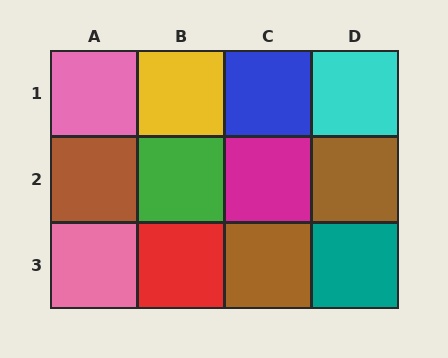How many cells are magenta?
1 cell is magenta.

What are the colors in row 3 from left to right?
Pink, red, brown, teal.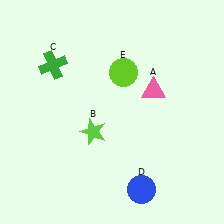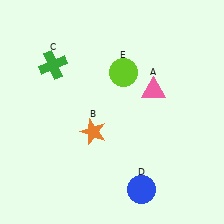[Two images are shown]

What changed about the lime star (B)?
In Image 1, B is lime. In Image 2, it changed to orange.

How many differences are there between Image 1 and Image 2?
There is 1 difference between the two images.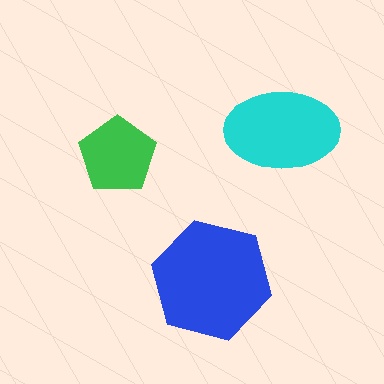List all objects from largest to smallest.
The blue hexagon, the cyan ellipse, the green pentagon.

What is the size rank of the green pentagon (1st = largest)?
3rd.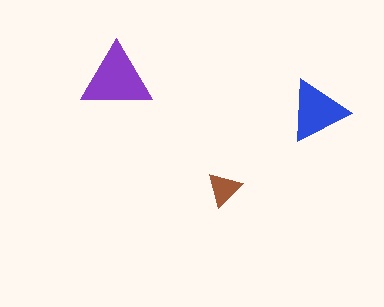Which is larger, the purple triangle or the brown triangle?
The purple one.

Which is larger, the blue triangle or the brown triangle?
The blue one.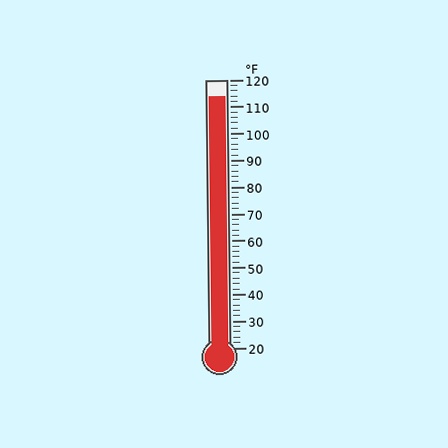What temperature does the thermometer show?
The thermometer shows approximately 114°F.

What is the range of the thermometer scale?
The thermometer scale ranges from 20°F to 120°F.